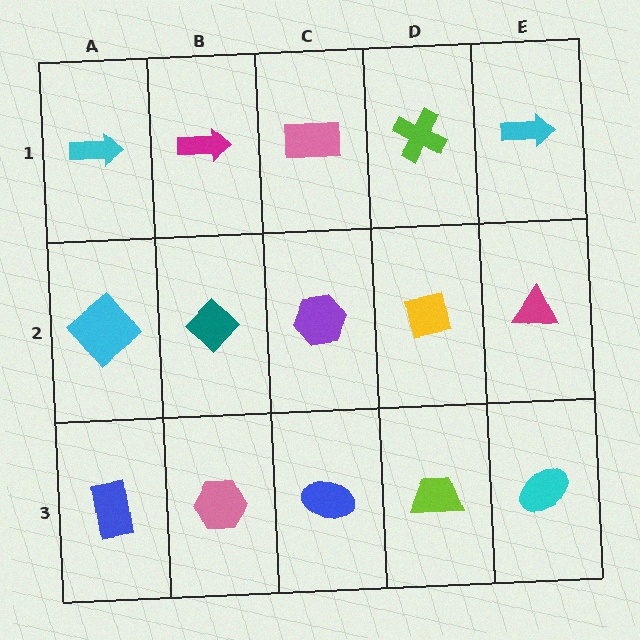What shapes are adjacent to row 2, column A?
A cyan arrow (row 1, column A), a blue rectangle (row 3, column A), a teal diamond (row 2, column B).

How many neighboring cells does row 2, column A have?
3.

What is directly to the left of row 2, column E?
A yellow square.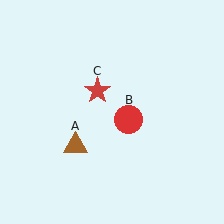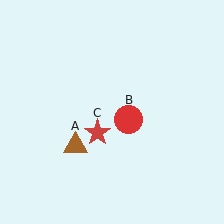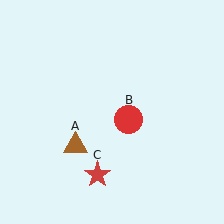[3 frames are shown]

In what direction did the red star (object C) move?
The red star (object C) moved down.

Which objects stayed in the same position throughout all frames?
Brown triangle (object A) and red circle (object B) remained stationary.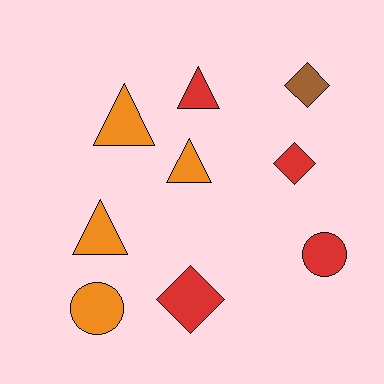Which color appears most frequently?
Orange, with 4 objects.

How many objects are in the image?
There are 9 objects.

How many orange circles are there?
There is 1 orange circle.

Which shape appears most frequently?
Triangle, with 4 objects.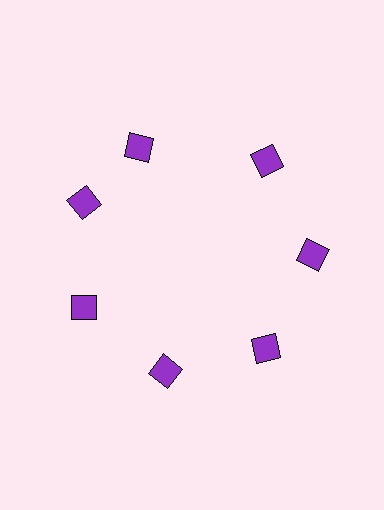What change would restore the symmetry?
The symmetry would be restored by rotating it back into even spacing with its neighbors so that all 7 diamonds sit at equal angles and equal distance from the center.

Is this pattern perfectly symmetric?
No. The 7 purple diamonds are arranged in a ring, but one element near the 12 o'clock position is rotated out of alignment along the ring, breaking the 7-fold rotational symmetry.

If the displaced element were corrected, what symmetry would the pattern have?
It would have 7-fold rotational symmetry — the pattern would map onto itself every 51 degrees.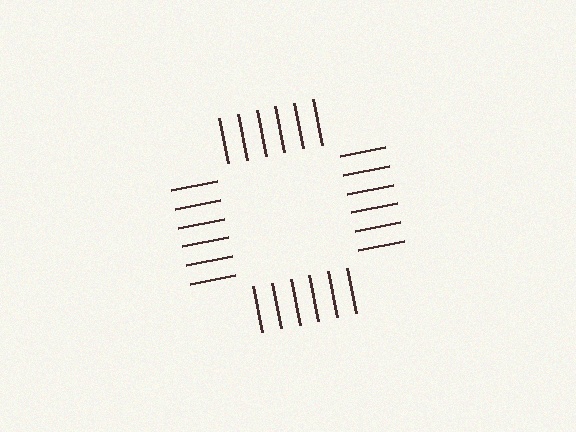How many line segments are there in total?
24 — 6 along each of the 4 edges.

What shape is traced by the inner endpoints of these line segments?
An illusory square — the line segments terminate on its edges but no continuous stroke is drawn.